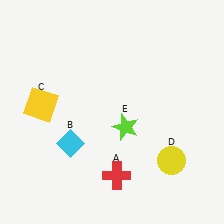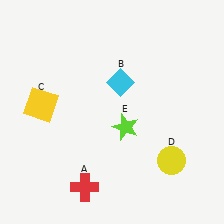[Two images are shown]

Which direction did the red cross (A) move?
The red cross (A) moved left.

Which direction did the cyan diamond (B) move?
The cyan diamond (B) moved up.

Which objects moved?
The objects that moved are: the red cross (A), the cyan diamond (B).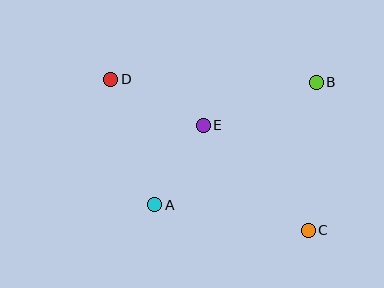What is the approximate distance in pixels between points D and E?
The distance between D and E is approximately 104 pixels.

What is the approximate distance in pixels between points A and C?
The distance between A and C is approximately 155 pixels.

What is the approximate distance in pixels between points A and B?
The distance between A and B is approximately 203 pixels.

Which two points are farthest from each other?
Points C and D are farthest from each other.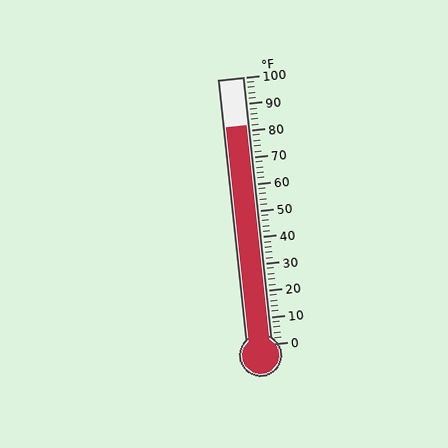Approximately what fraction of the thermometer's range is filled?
The thermometer is filled to approximately 80% of its range.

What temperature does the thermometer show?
The thermometer shows approximately 82°F.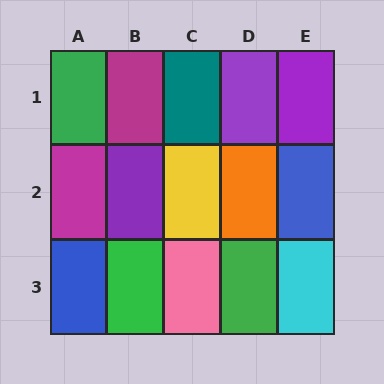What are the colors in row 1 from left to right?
Green, magenta, teal, purple, purple.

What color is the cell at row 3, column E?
Cyan.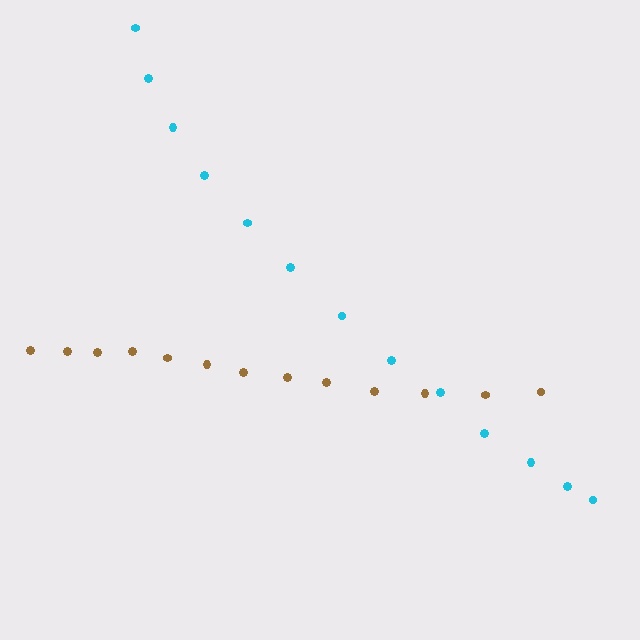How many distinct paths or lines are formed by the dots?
There are 2 distinct paths.